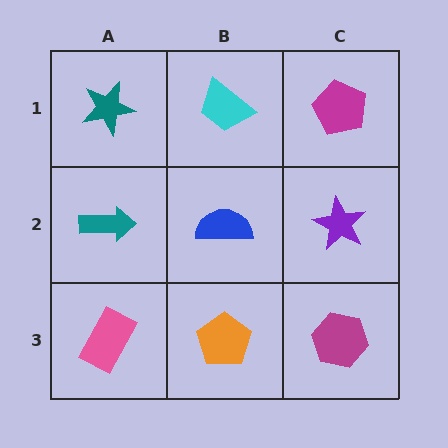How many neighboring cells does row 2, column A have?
3.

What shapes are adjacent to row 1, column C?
A purple star (row 2, column C), a cyan trapezoid (row 1, column B).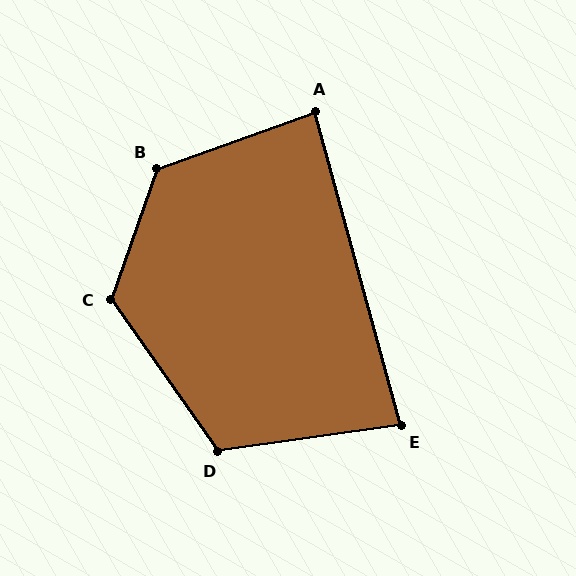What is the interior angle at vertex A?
Approximately 86 degrees (approximately right).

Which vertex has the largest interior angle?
B, at approximately 129 degrees.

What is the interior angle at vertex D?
Approximately 117 degrees (obtuse).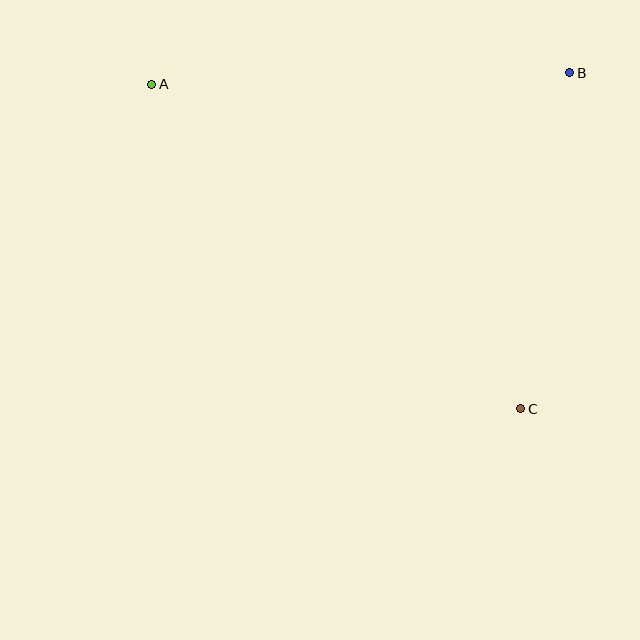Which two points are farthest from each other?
Points A and C are farthest from each other.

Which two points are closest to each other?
Points B and C are closest to each other.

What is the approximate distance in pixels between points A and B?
The distance between A and B is approximately 418 pixels.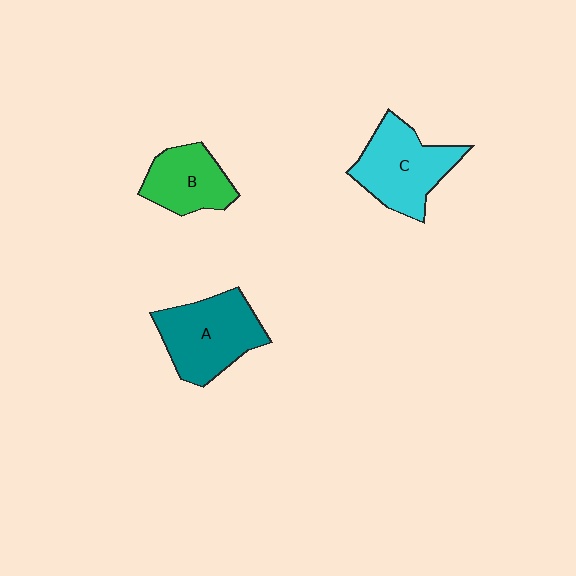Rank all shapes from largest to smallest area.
From largest to smallest: A (teal), C (cyan), B (green).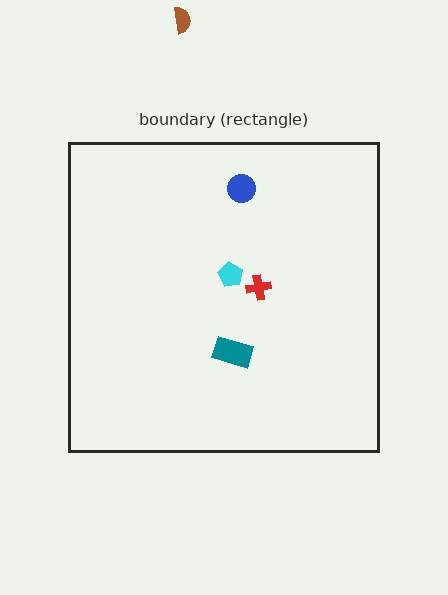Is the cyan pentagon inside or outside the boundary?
Inside.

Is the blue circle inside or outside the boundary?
Inside.